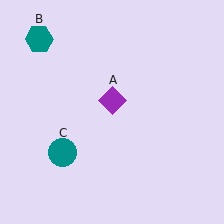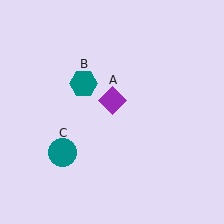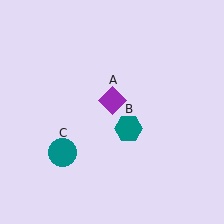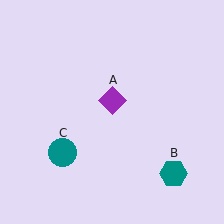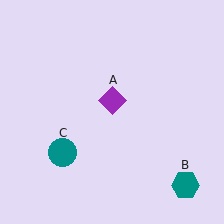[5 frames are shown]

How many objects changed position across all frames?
1 object changed position: teal hexagon (object B).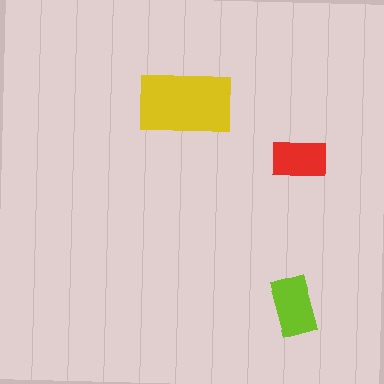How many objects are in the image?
There are 3 objects in the image.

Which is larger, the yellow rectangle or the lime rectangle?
The yellow one.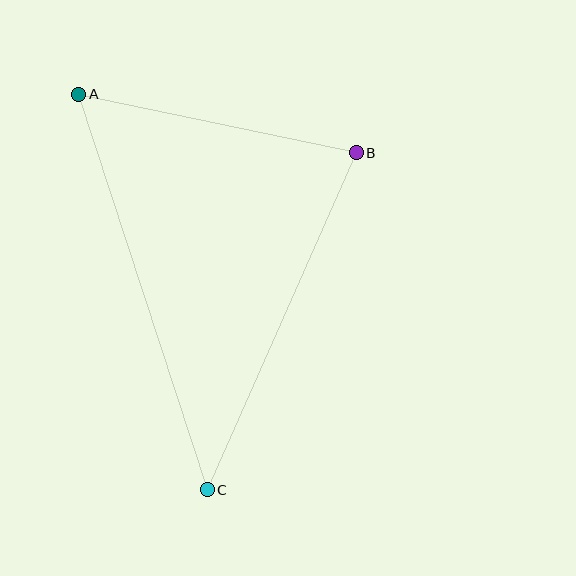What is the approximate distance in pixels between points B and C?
The distance between B and C is approximately 369 pixels.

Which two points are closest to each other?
Points A and B are closest to each other.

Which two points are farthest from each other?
Points A and C are farthest from each other.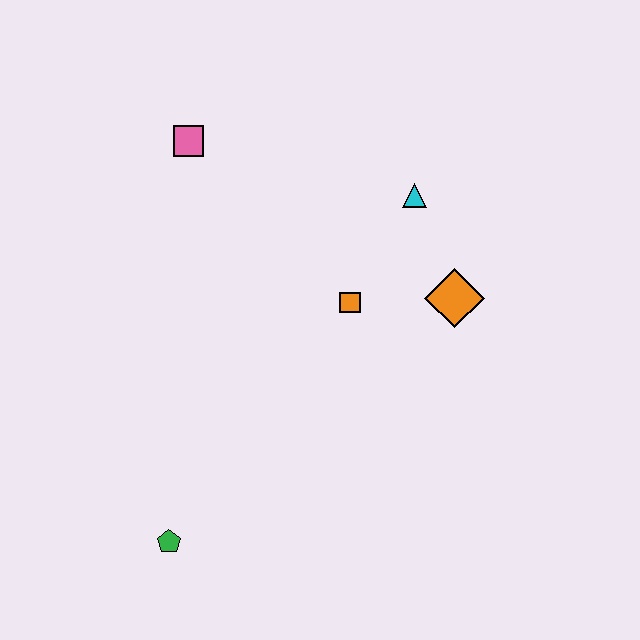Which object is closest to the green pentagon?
The orange square is closest to the green pentagon.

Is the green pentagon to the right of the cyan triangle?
No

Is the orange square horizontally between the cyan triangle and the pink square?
Yes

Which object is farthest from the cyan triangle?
The green pentagon is farthest from the cyan triangle.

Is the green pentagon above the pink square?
No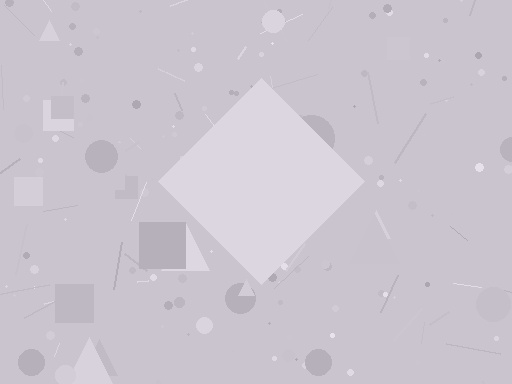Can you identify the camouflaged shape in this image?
The camouflaged shape is a diamond.